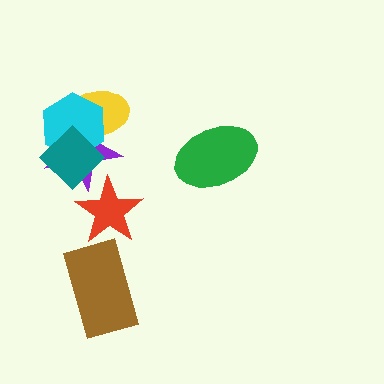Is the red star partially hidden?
Yes, it is partially covered by another shape.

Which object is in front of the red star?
The purple star is in front of the red star.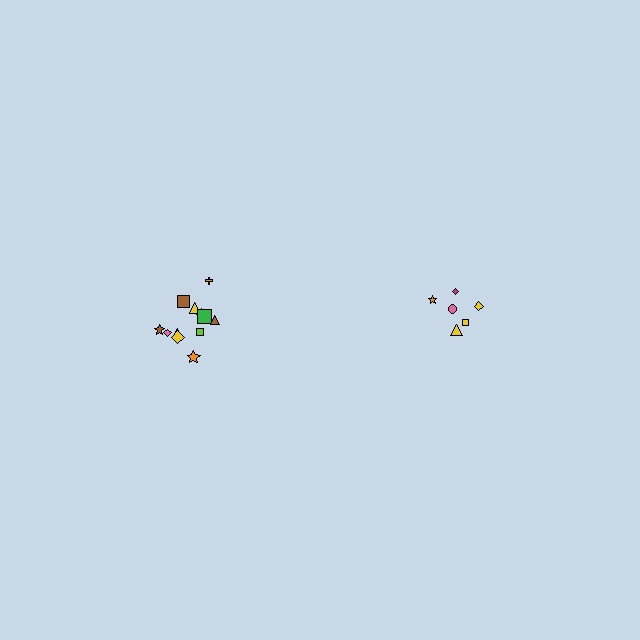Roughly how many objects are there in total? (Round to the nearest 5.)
Roughly 20 objects in total.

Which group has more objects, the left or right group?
The left group.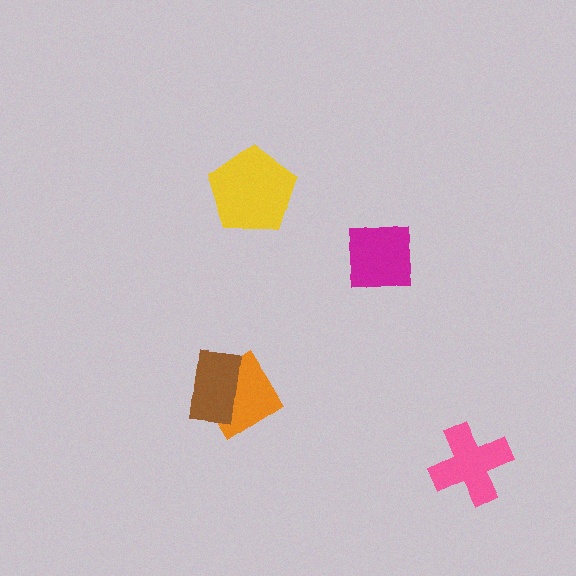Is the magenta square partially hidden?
No, no other shape covers it.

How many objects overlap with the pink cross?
0 objects overlap with the pink cross.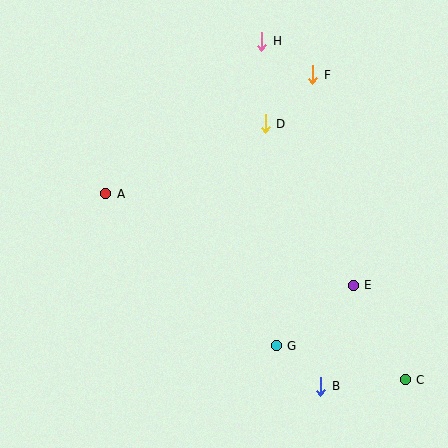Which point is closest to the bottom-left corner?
Point A is closest to the bottom-left corner.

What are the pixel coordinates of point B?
Point B is at (321, 386).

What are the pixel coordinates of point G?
Point G is at (276, 346).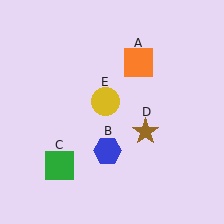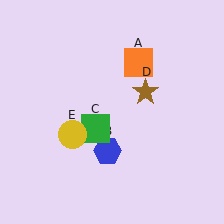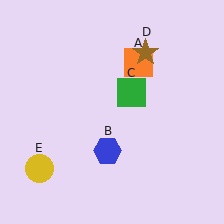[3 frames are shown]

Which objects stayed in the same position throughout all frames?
Orange square (object A) and blue hexagon (object B) remained stationary.